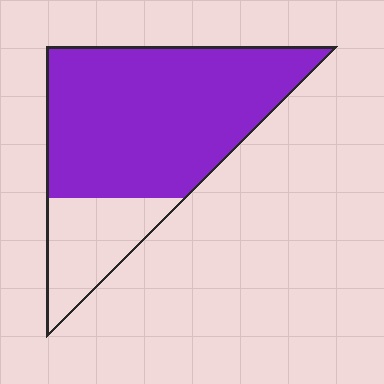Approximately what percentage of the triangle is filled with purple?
Approximately 75%.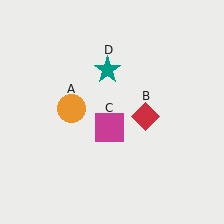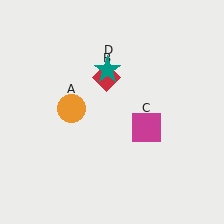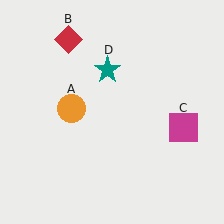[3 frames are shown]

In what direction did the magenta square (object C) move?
The magenta square (object C) moved right.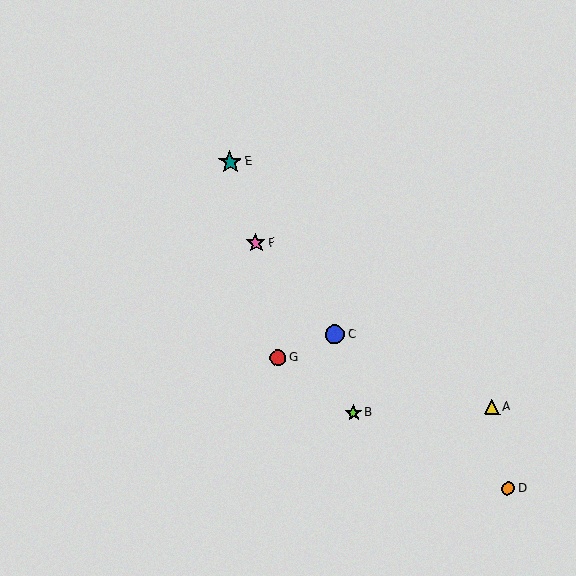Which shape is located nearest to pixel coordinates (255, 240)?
The pink star (labeled F) at (256, 243) is nearest to that location.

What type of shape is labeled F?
Shape F is a pink star.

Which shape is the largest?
The teal star (labeled E) is the largest.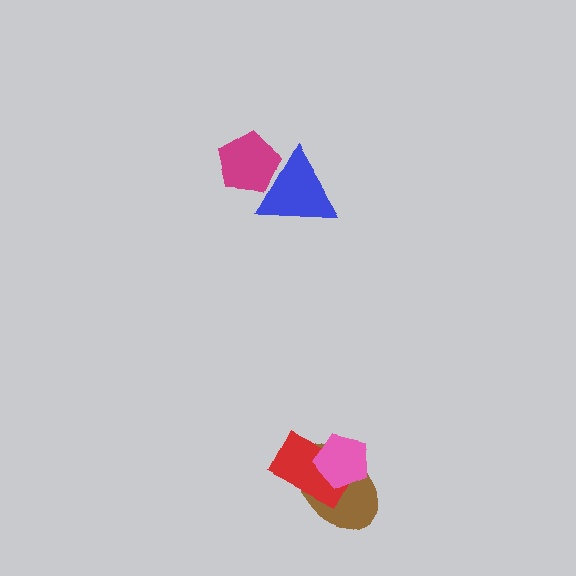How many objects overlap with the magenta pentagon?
1 object overlaps with the magenta pentagon.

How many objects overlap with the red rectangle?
2 objects overlap with the red rectangle.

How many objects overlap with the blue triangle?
1 object overlaps with the blue triangle.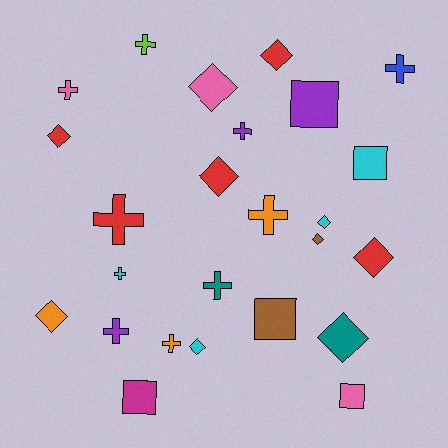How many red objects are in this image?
There are 5 red objects.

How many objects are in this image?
There are 25 objects.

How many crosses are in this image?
There are 10 crosses.